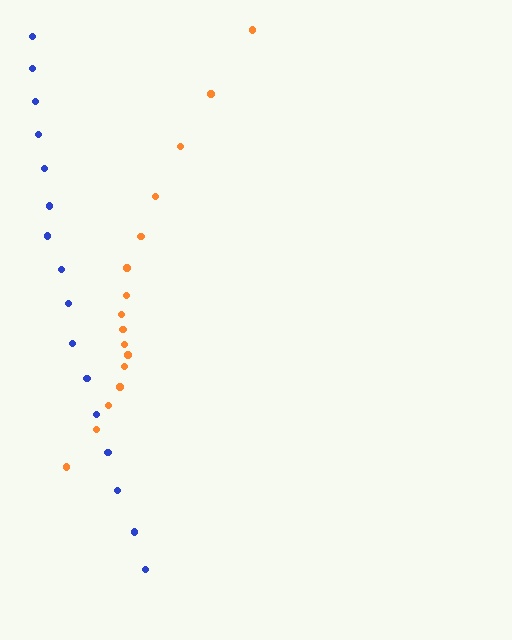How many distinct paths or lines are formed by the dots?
There are 2 distinct paths.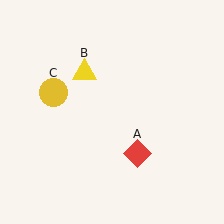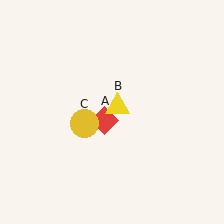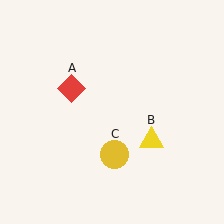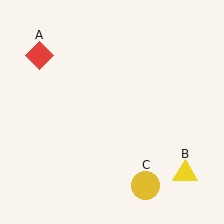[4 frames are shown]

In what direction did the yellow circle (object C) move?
The yellow circle (object C) moved down and to the right.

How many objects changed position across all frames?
3 objects changed position: red diamond (object A), yellow triangle (object B), yellow circle (object C).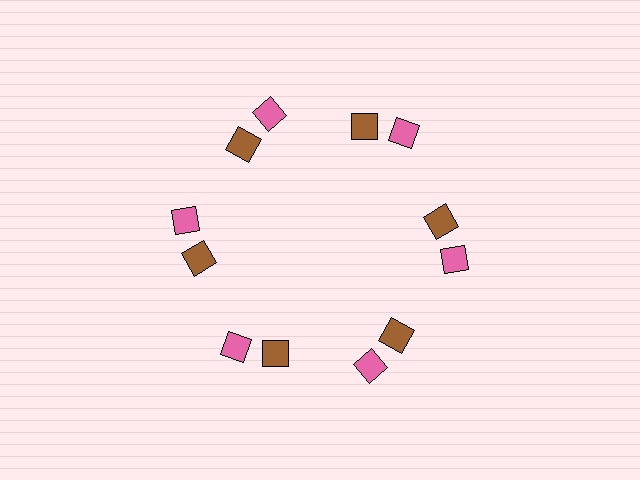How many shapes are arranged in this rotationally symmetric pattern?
There are 12 shapes, arranged in 6 groups of 2.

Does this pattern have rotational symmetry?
Yes, this pattern has 6-fold rotational symmetry. It looks the same after rotating 60 degrees around the center.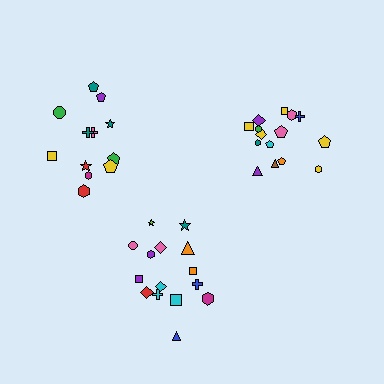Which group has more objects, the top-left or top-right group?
The top-right group.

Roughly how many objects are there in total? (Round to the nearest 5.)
Roughly 40 objects in total.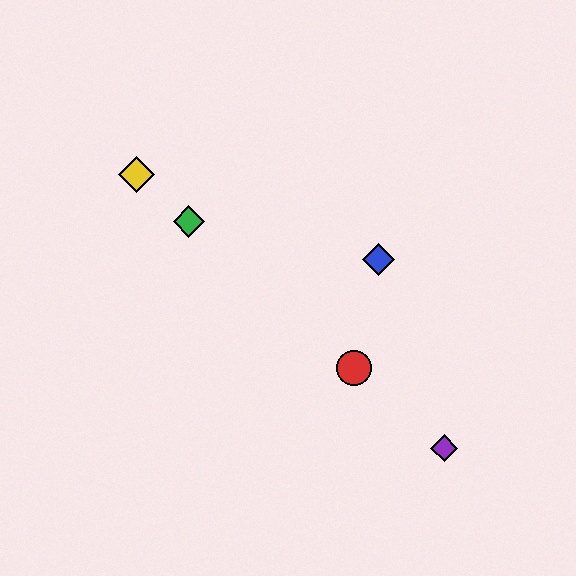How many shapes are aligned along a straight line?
4 shapes (the red circle, the green diamond, the yellow diamond, the purple diamond) are aligned along a straight line.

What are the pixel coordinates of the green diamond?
The green diamond is at (189, 221).